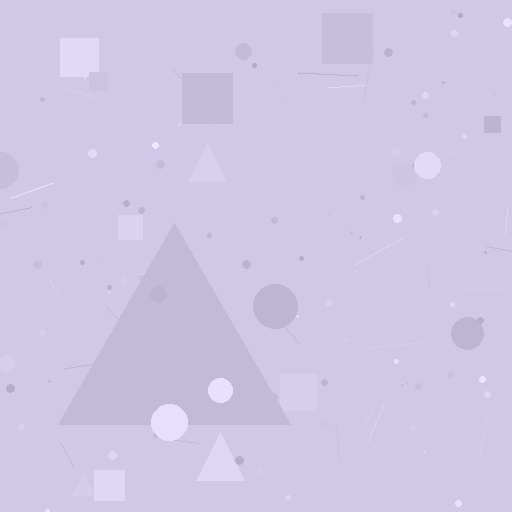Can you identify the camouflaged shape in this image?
The camouflaged shape is a triangle.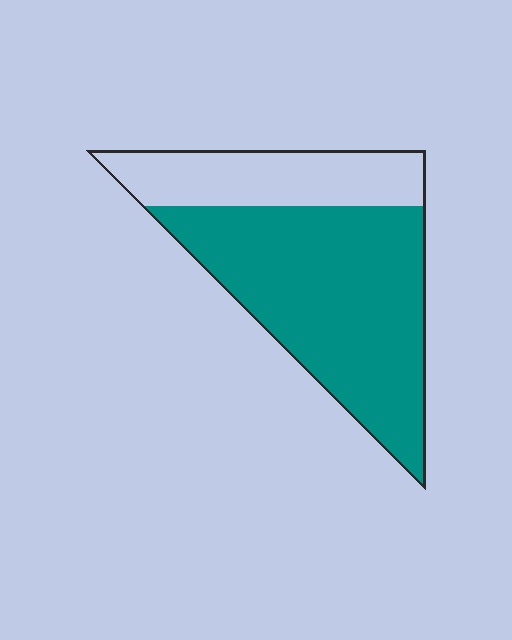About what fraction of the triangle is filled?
About two thirds (2/3).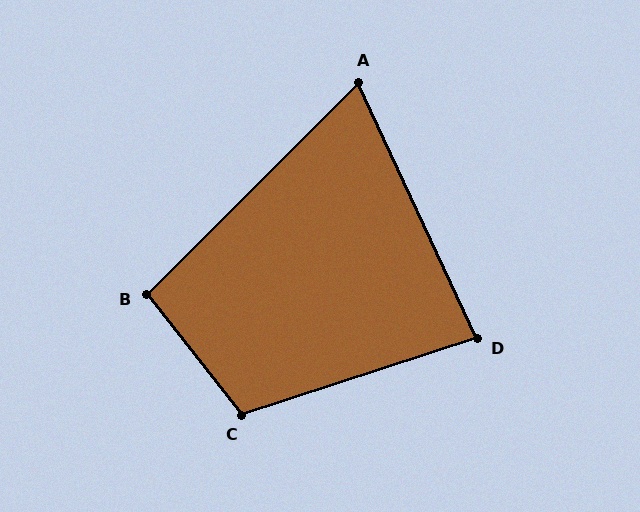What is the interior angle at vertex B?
Approximately 97 degrees (obtuse).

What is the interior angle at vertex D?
Approximately 83 degrees (acute).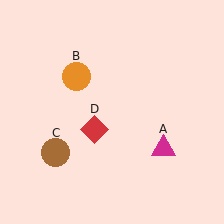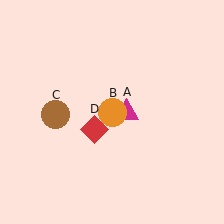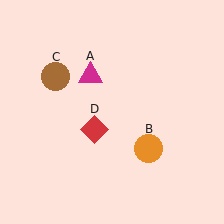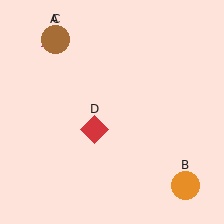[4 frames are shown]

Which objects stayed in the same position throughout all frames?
Red diamond (object D) remained stationary.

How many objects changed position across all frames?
3 objects changed position: magenta triangle (object A), orange circle (object B), brown circle (object C).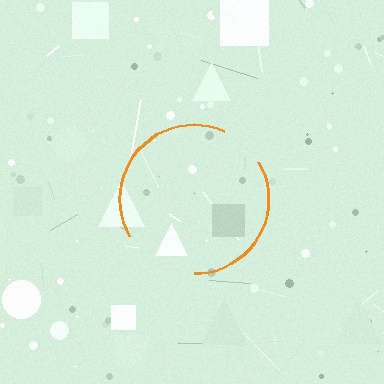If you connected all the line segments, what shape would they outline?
They would outline a circle.